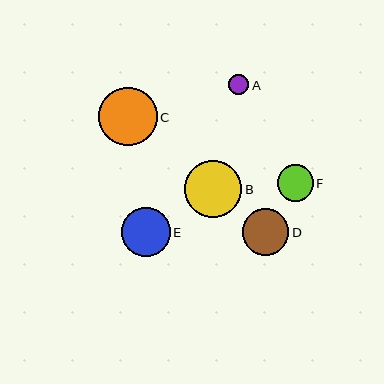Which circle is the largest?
Circle C is the largest with a size of approximately 58 pixels.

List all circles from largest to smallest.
From largest to smallest: C, B, E, D, F, A.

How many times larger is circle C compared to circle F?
Circle C is approximately 1.6 times the size of circle F.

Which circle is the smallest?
Circle A is the smallest with a size of approximately 20 pixels.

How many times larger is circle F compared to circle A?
Circle F is approximately 1.8 times the size of circle A.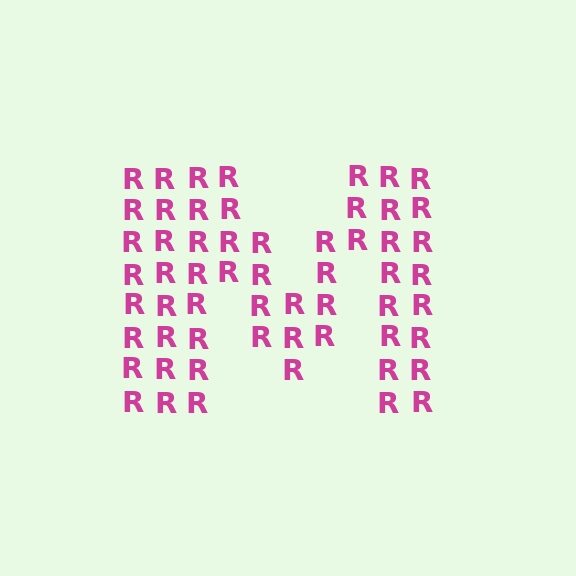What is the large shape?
The large shape is the letter M.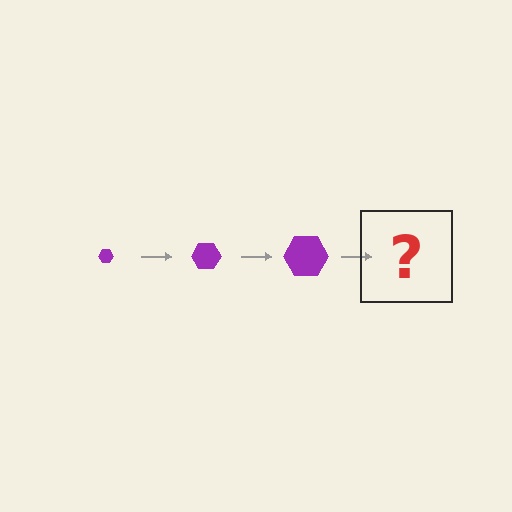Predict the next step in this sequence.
The next step is a purple hexagon, larger than the previous one.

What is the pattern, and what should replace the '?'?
The pattern is that the hexagon gets progressively larger each step. The '?' should be a purple hexagon, larger than the previous one.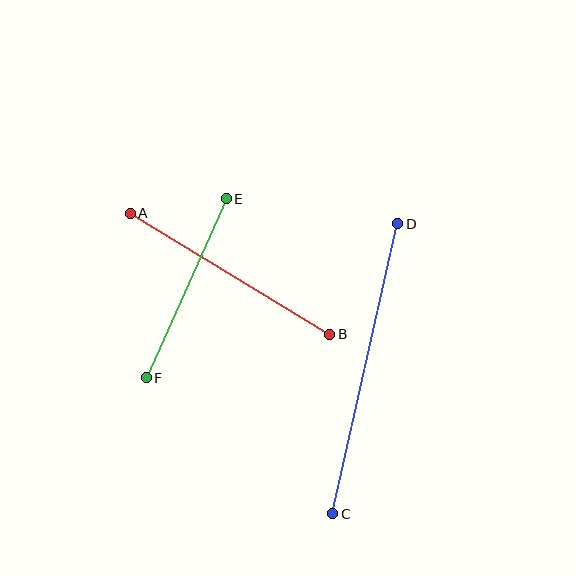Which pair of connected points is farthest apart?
Points C and D are farthest apart.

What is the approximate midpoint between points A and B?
The midpoint is at approximately (230, 274) pixels.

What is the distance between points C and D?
The distance is approximately 297 pixels.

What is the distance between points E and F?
The distance is approximately 196 pixels.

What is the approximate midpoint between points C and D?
The midpoint is at approximately (365, 369) pixels.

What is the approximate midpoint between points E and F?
The midpoint is at approximately (186, 288) pixels.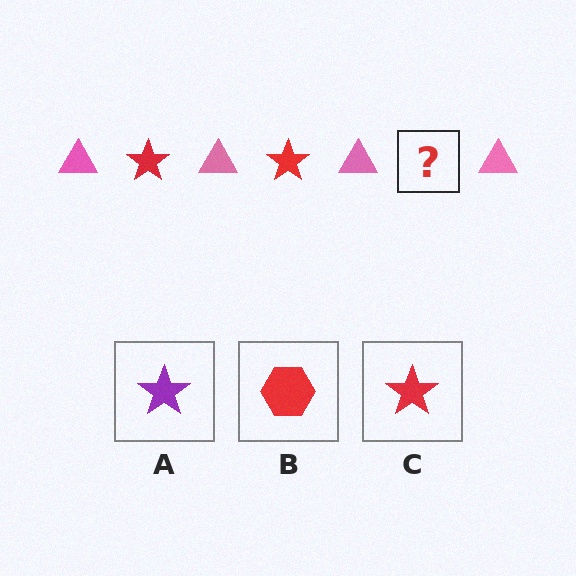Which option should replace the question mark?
Option C.